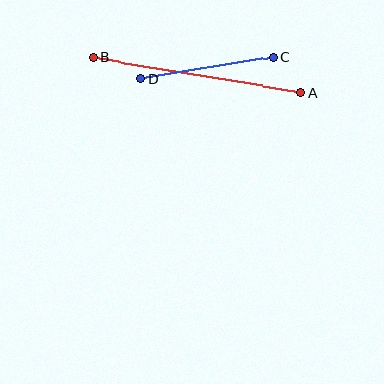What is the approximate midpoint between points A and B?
The midpoint is at approximately (197, 75) pixels.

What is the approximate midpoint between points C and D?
The midpoint is at approximately (207, 68) pixels.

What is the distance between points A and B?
The distance is approximately 210 pixels.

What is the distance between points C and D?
The distance is approximately 135 pixels.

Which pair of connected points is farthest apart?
Points A and B are farthest apart.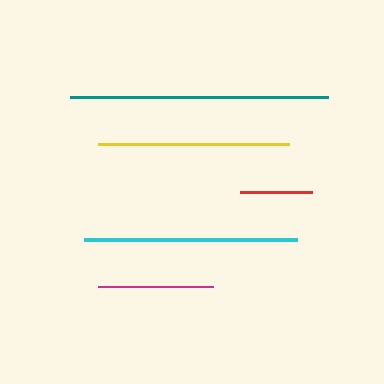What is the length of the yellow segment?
The yellow segment is approximately 191 pixels long.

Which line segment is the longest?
The teal line is the longest at approximately 258 pixels.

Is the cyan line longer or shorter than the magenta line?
The cyan line is longer than the magenta line.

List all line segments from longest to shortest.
From longest to shortest: teal, cyan, yellow, magenta, red.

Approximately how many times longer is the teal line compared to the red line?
The teal line is approximately 3.6 times the length of the red line.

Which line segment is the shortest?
The red line is the shortest at approximately 72 pixels.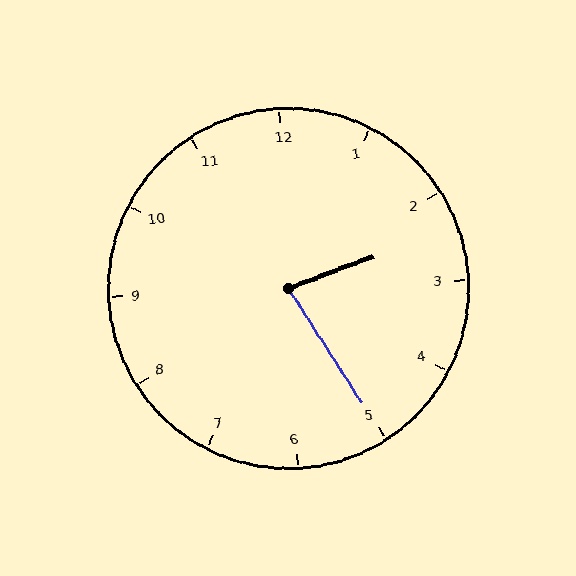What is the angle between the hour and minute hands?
Approximately 78 degrees.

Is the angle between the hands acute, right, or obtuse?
It is acute.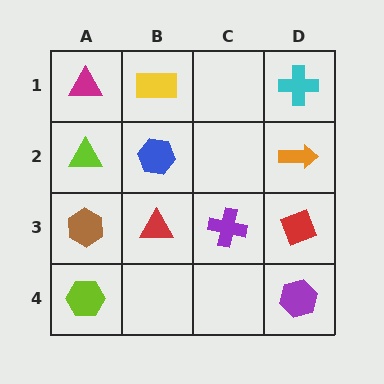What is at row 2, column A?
A lime triangle.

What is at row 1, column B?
A yellow rectangle.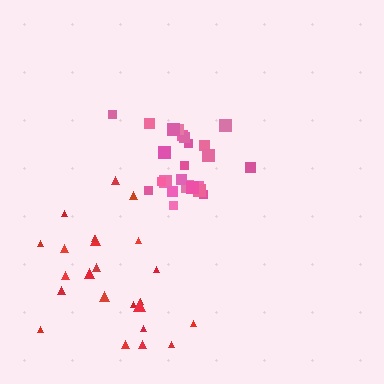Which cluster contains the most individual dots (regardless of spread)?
Pink (25).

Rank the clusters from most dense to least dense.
pink, red.